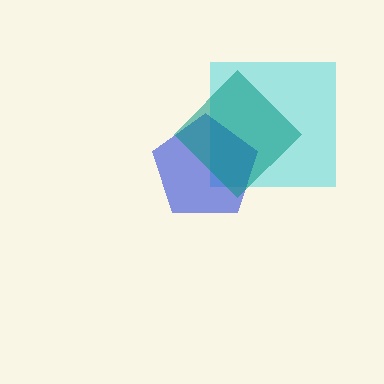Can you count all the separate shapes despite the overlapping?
Yes, there are 3 separate shapes.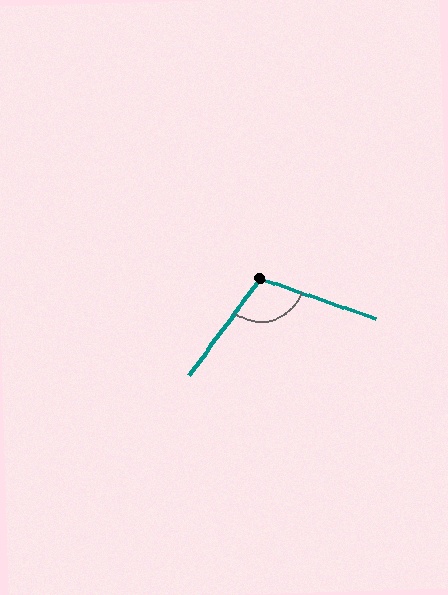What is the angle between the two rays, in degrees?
Approximately 107 degrees.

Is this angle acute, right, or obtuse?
It is obtuse.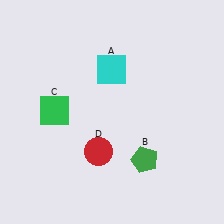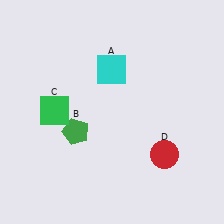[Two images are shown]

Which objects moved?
The objects that moved are: the green pentagon (B), the red circle (D).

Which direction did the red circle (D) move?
The red circle (D) moved right.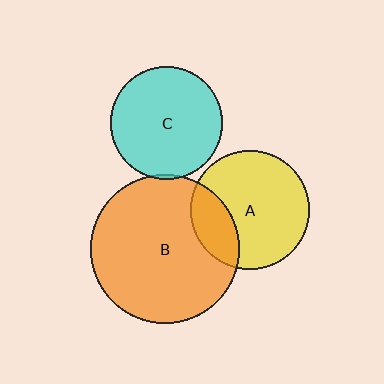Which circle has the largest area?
Circle B (orange).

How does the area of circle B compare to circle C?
Approximately 1.8 times.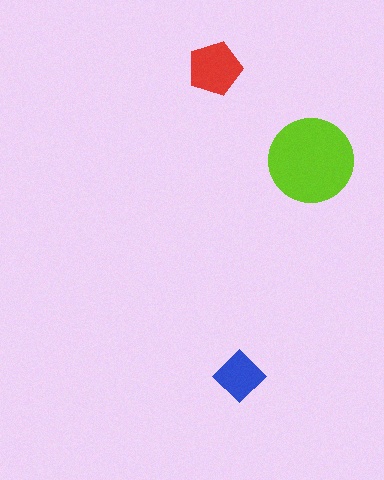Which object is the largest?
The lime circle.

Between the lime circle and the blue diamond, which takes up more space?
The lime circle.